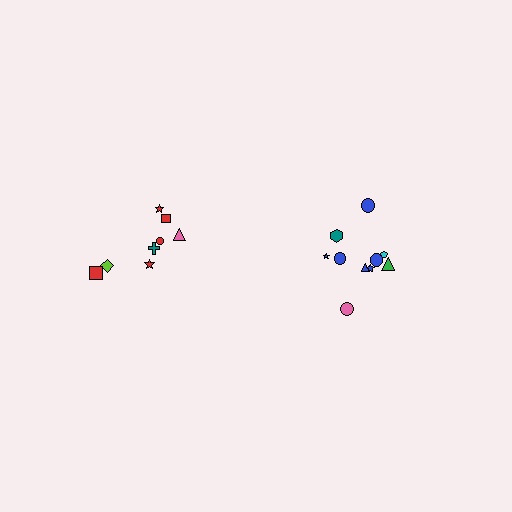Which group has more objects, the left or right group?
The right group.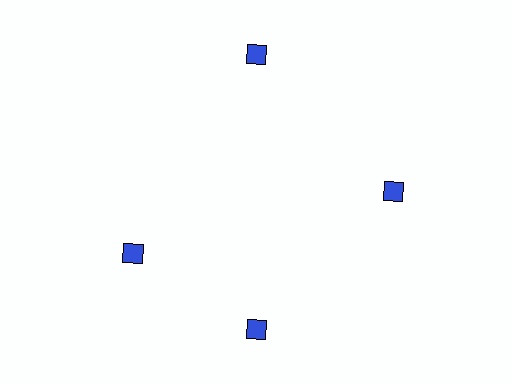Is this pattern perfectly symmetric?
No. The 4 blue squares are arranged in a ring, but one element near the 9 o'clock position is rotated out of alignment along the ring, breaking the 4-fold rotational symmetry.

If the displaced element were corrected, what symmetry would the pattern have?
It would have 4-fold rotational symmetry — the pattern would map onto itself every 90 degrees.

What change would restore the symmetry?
The symmetry would be restored by rotating it back into even spacing with its neighbors so that all 4 squares sit at equal angles and equal distance from the center.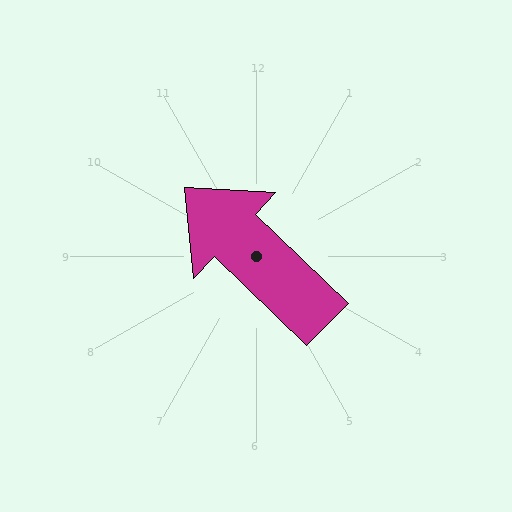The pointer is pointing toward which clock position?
Roughly 10 o'clock.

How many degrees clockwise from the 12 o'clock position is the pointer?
Approximately 314 degrees.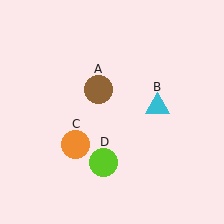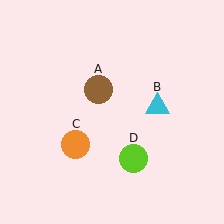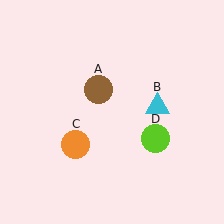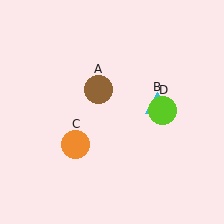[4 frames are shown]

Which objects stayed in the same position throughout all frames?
Brown circle (object A) and cyan triangle (object B) and orange circle (object C) remained stationary.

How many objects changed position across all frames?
1 object changed position: lime circle (object D).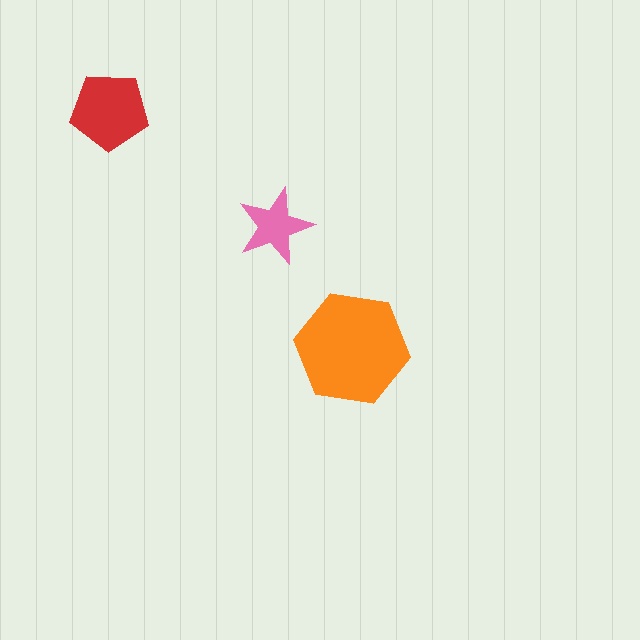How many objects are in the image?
There are 3 objects in the image.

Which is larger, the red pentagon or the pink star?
The red pentagon.